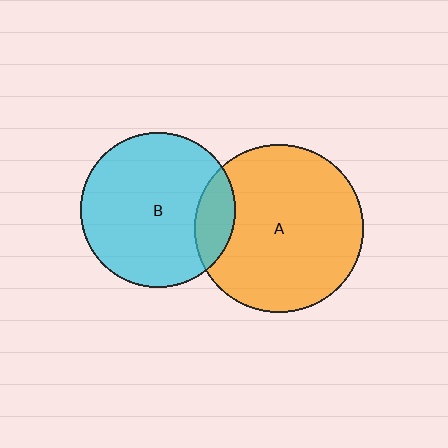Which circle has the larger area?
Circle A (orange).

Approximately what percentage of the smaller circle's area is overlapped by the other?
Approximately 15%.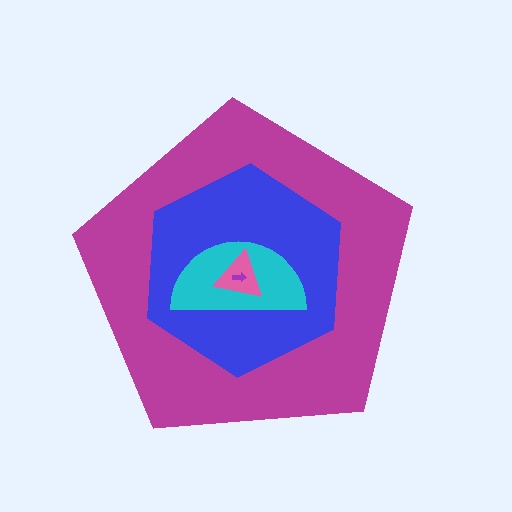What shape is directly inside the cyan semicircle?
The pink triangle.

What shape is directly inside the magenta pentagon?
The blue hexagon.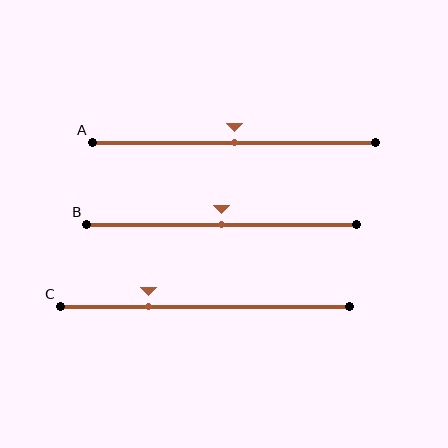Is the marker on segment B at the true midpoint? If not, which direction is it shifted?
Yes, the marker on segment B is at the true midpoint.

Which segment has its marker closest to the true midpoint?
Segment A has its marker closest to the true midpoint.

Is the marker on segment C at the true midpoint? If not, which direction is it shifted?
No, the marker on segment C is shifted to the left by about 19% of the segment length.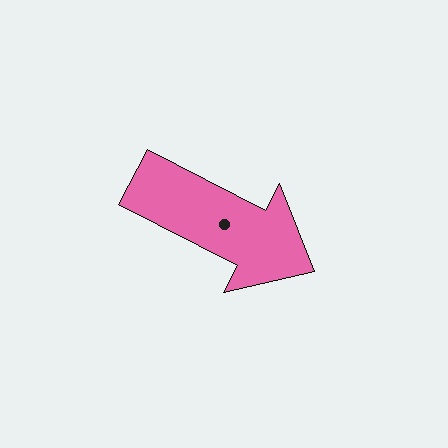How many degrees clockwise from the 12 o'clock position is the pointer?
Approximately 117 degrees.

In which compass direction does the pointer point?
Southeast.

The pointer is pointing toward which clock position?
Roughly 4 o'clock.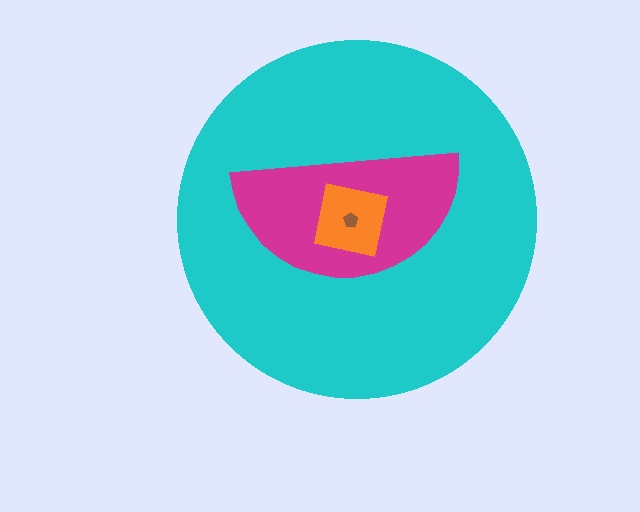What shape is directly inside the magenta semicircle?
The orange square.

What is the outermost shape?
The cyan circle.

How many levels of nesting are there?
4.